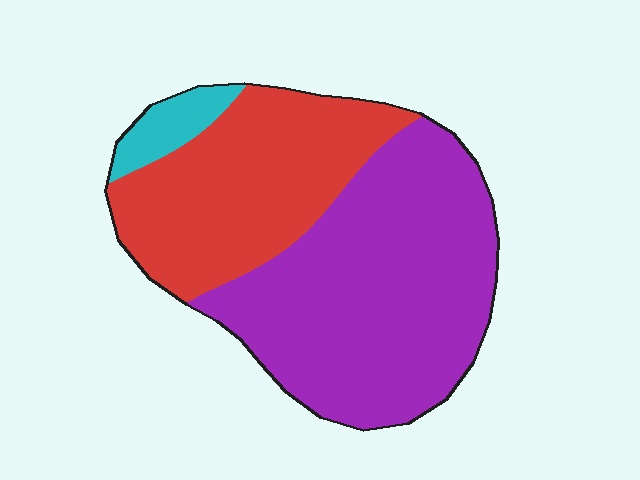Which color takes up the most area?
Purple, at roughly 55%.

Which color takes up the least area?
Cyan, at roughly 5%.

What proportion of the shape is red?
Red takes up about three eighths (3/8) of the shape.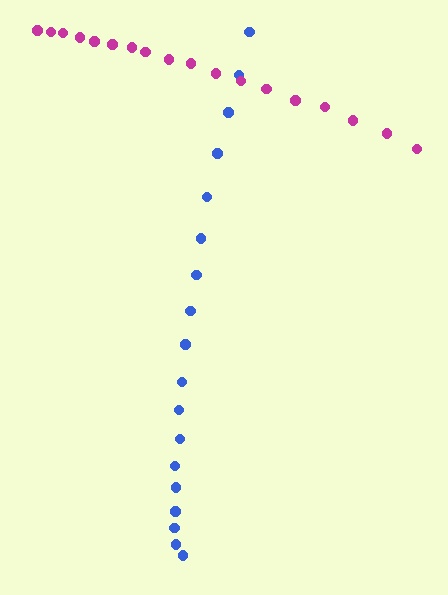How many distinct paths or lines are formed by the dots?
There are 2 distinct paths.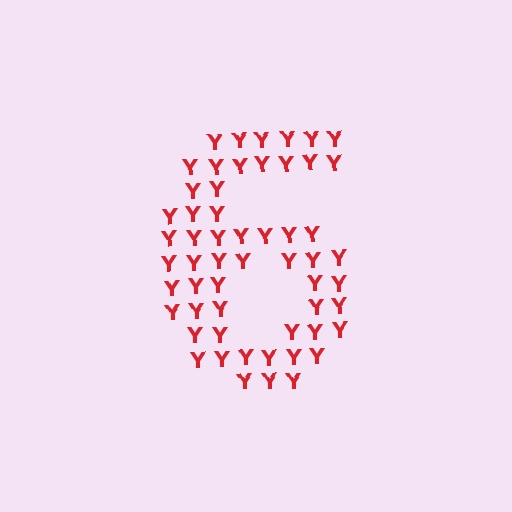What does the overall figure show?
The overall figure shows the digit 6.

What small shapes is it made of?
It is made of small letter Y's.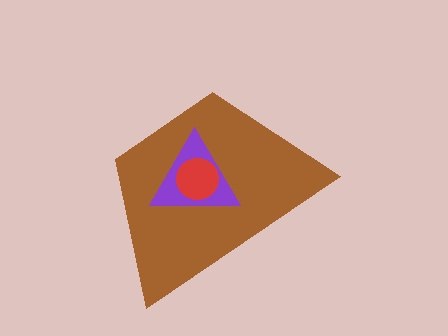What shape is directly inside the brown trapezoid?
The purple triangle.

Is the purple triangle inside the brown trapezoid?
Yes.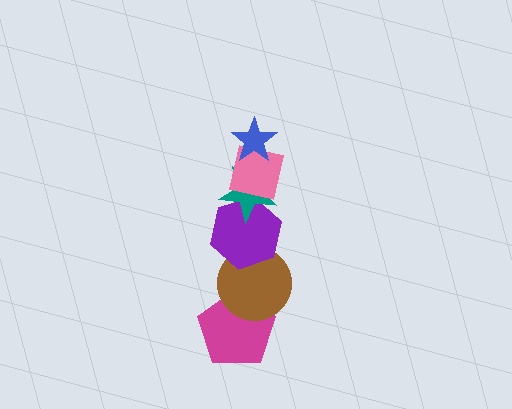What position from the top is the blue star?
The blue star is 1st from the top.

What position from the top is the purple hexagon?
The purple hexagon is 4th from the top.